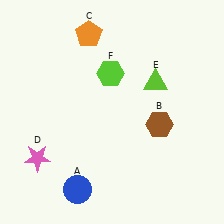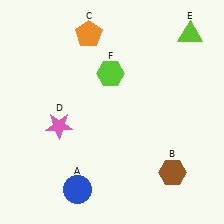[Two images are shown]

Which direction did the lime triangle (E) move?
The lime triangle (E) moved up.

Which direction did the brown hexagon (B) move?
The brown hexagon (B) moved down.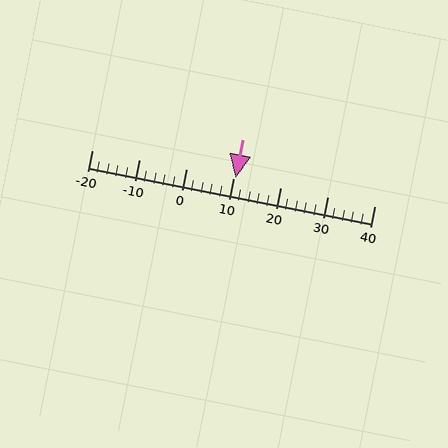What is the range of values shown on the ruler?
The ruler shows values from -20 to 40.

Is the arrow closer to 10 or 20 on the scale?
The arrow is closer to 10.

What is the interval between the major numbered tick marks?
The major tick marks are spaced 10 units apart.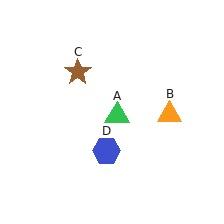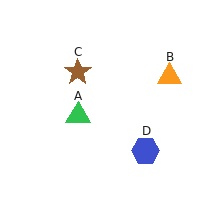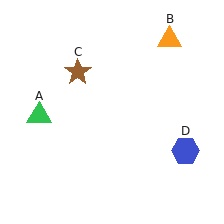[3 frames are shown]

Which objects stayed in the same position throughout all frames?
Brown star (object C) remained stationary.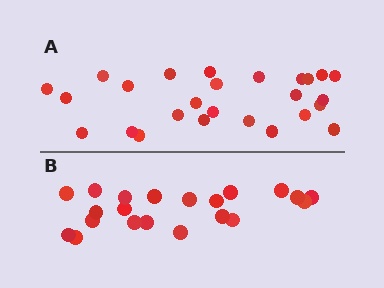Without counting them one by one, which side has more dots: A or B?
Region A (the top region) has more dots.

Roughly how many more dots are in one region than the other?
Region A has about 5 more dots than region B.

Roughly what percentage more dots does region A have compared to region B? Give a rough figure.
About 25% more.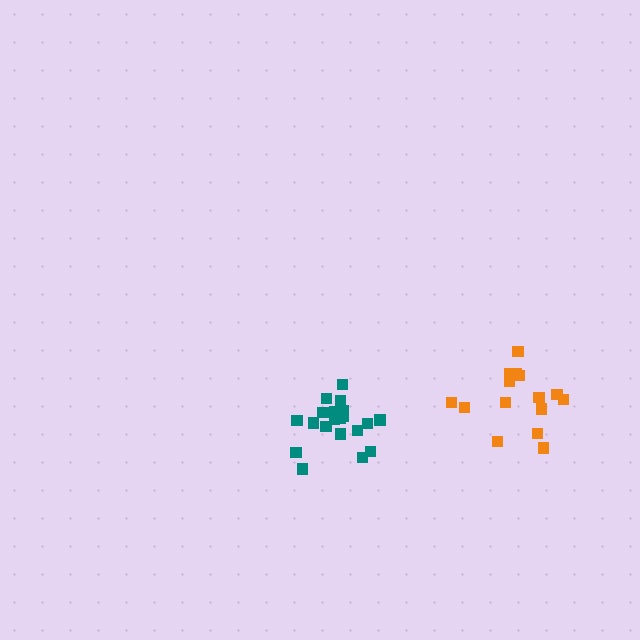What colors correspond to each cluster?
The clusters are colored: teal, orange.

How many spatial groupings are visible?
There are 2 spatial groupings.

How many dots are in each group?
Group 1: 20 dots, Group 2: 15 dots (35 total).